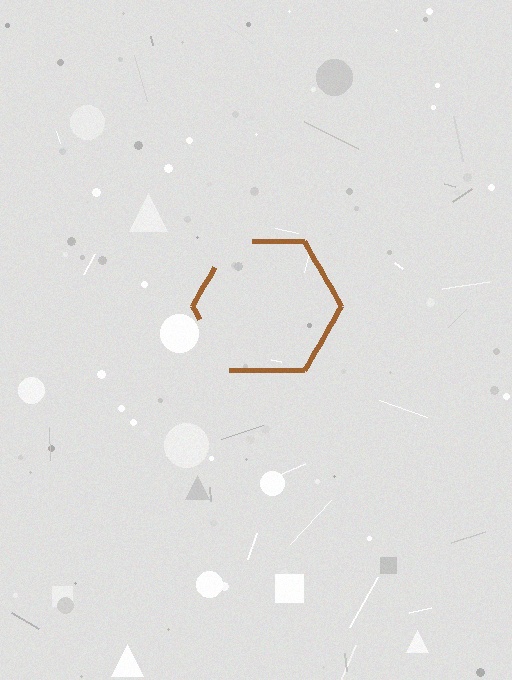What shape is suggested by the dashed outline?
The dashed outline suggests a hexagon.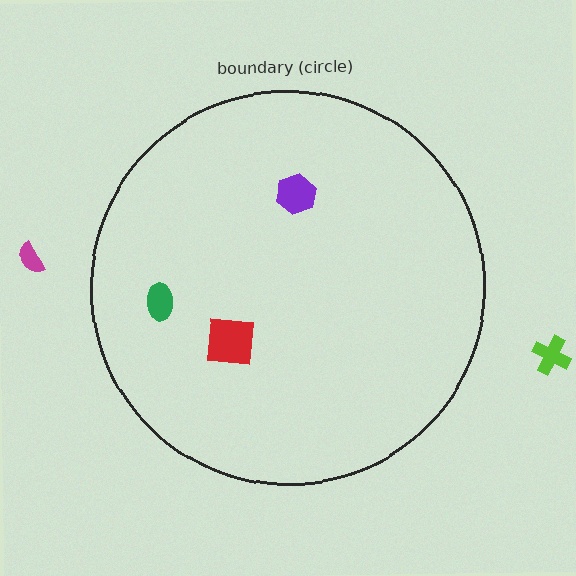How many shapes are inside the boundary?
3 inside, 2 outside.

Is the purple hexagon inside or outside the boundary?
Inside.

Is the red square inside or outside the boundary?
Inside.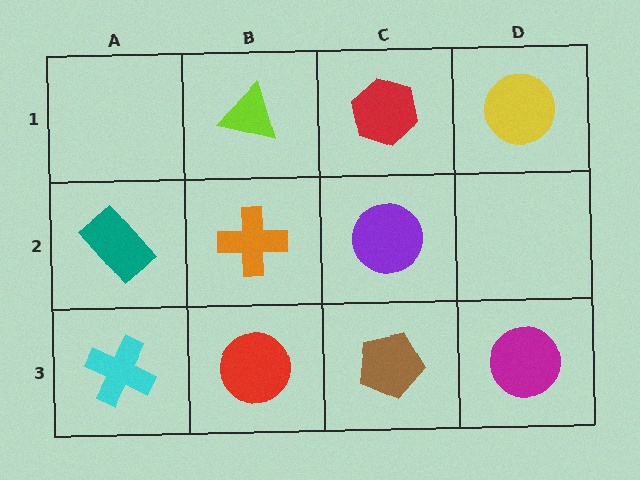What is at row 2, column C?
A purple circle.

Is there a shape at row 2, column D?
No, that cell is empty.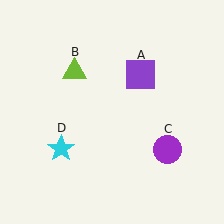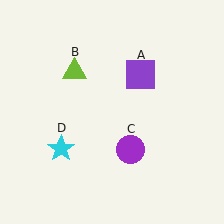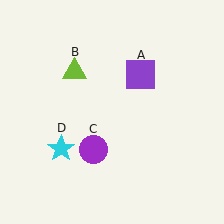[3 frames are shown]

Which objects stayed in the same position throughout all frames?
Purple square (object A) and lime triangle (object B) and cyan star (object D) remained stationary.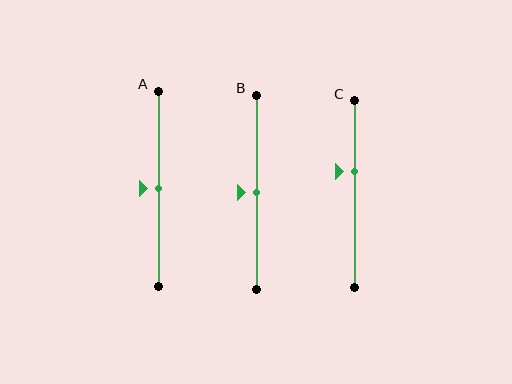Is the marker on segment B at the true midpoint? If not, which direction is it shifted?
Yes, the marker on segment B is at the true midpoint.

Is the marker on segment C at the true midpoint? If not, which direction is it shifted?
No, the marker on segment C is shifted upward by about 12% of the segment length.